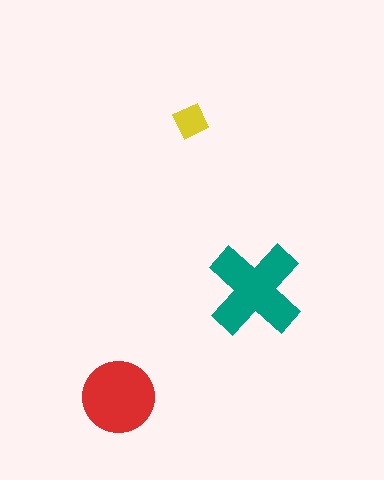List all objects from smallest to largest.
The yellow diamond, the red circle, the teal cross.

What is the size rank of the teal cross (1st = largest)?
1st.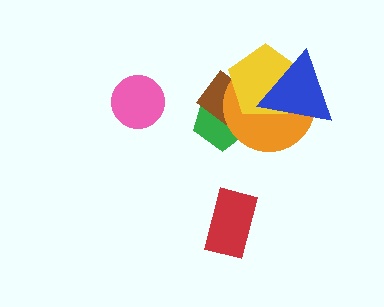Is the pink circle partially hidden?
No, no other shape covers it.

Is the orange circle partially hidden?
Yes, it is partially covered by another shape.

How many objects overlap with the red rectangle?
0 objects overlap with the red rectangle.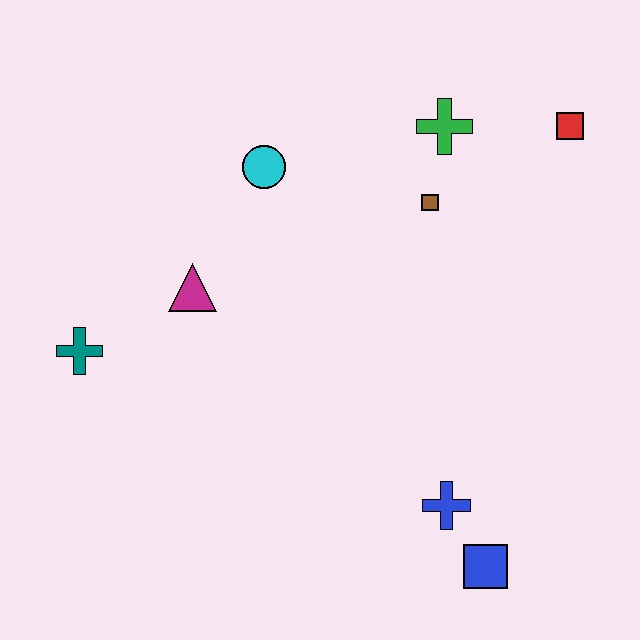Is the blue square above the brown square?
No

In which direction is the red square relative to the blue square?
The red square is above the blue square.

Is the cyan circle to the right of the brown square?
No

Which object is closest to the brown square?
The green cross is closest to the brown square.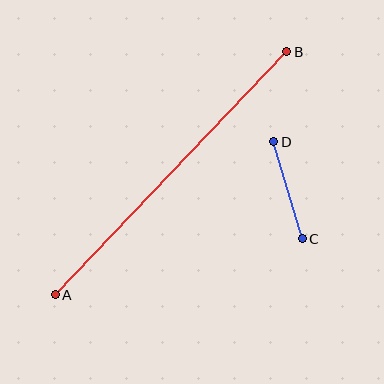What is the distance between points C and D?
The distance is approximately 101 pixels.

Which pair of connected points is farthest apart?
Points A and B are farthest apart.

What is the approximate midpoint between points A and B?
The midpoint is at approximately (171, 173) pixels.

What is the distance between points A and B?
The distance is approximately 336 pixels.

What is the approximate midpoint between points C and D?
The midpoint is at approximately (288, 190) pixels.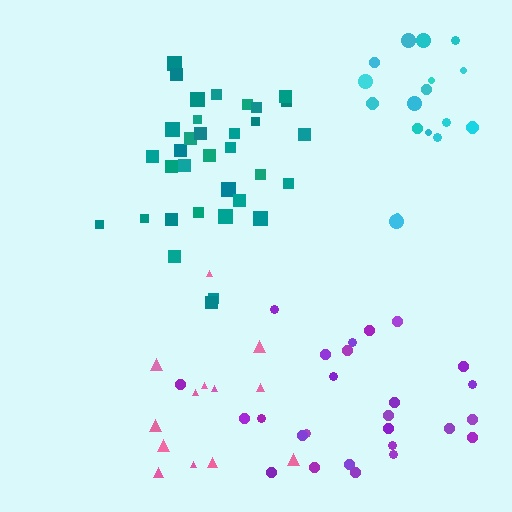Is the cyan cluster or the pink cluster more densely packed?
Cyan.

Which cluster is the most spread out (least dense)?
Pink.